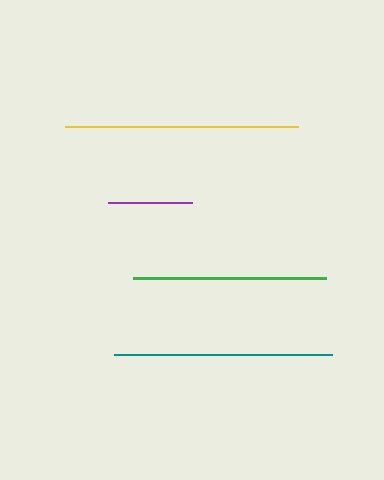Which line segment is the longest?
The yellow line is the longest at approximately 234 pixels.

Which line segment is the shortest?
The purple line is the shortest at approximately 84 pixels.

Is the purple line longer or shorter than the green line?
The green line is longer than the purple line.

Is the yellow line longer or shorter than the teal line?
The yellow line is longer than the teal line.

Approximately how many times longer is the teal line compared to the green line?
The teal line is approximately 1.1 times the length of the green line.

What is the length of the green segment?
The green segment is approximately 193 pixels long.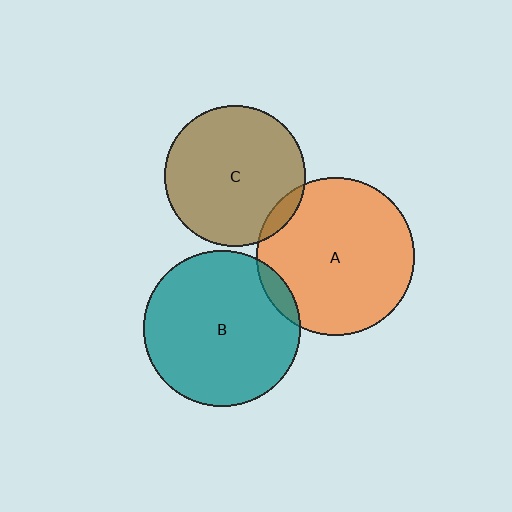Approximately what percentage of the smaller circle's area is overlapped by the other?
Approximately 5%.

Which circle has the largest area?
Circle A (orange).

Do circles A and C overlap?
Yes.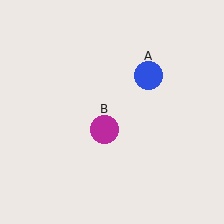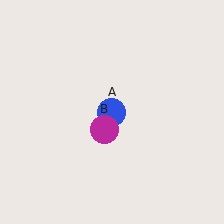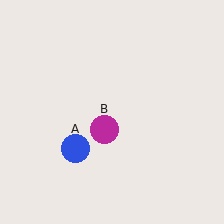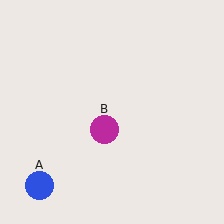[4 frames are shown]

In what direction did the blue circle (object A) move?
The blue circle (object A) moved down and to the left.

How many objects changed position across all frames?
1 object changed position: blue circle (object A).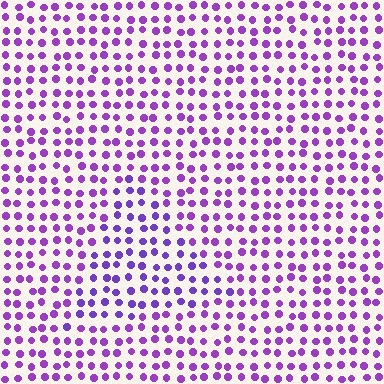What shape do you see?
I see a triangle.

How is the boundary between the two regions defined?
The boundary is defined purely by a slight shift in hue (about 20 degrees). Spacing, size, and orientation are identical on both sides.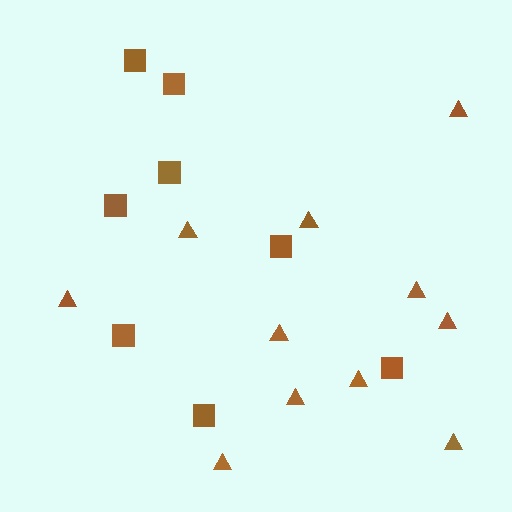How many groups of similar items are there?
There are 2 groups: one group of triangles (11) and one group of squares (8).